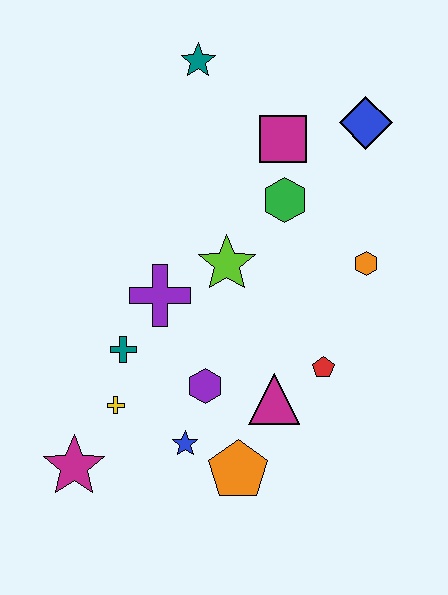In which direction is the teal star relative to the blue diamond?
The teal star is to the left of the blue diamond.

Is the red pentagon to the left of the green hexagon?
No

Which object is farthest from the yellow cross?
The blue diamond is farthest from the yellow cross.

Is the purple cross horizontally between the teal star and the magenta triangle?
No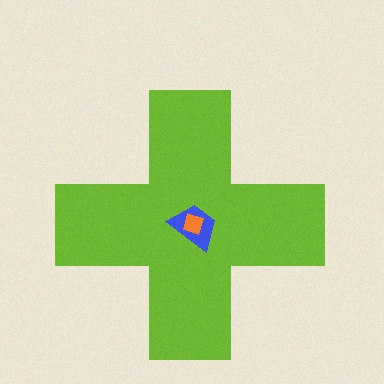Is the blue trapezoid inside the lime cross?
Yes.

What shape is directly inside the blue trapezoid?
The orange diamond.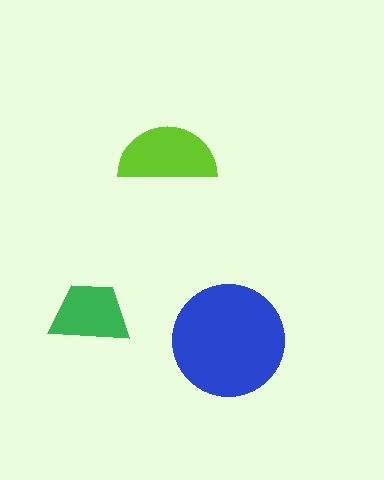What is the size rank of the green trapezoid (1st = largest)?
3rd.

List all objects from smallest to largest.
The green trapezoid, the lime semicircle, the blue circle.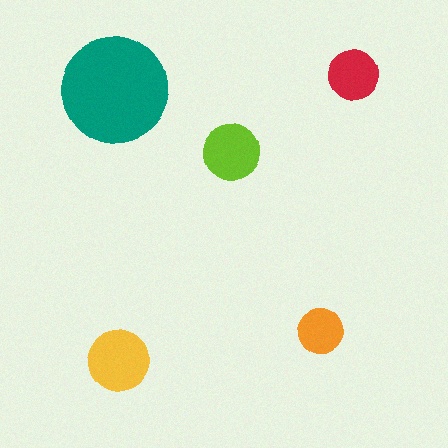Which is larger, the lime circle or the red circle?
The lime one.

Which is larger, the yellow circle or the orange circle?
The yellow one.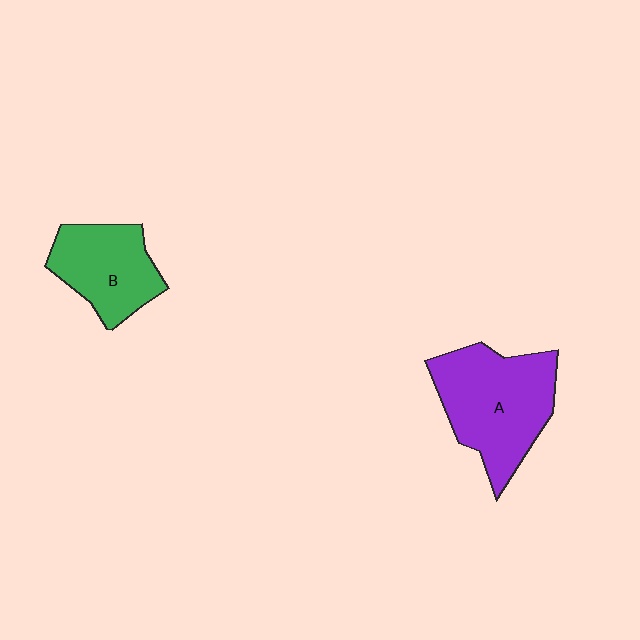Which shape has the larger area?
Shape A (purple).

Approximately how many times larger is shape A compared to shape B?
Approximately 1.4 times.